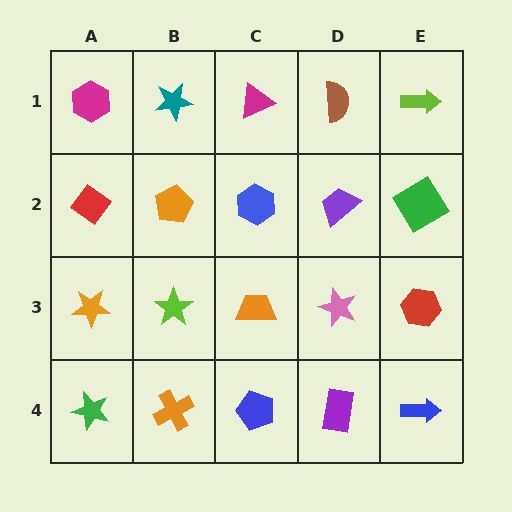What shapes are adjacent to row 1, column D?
A purple trapezoid (row 2, column D), a magenta triangle (row 1, column C), a lime arrow (row 1, column E).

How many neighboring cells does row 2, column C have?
4.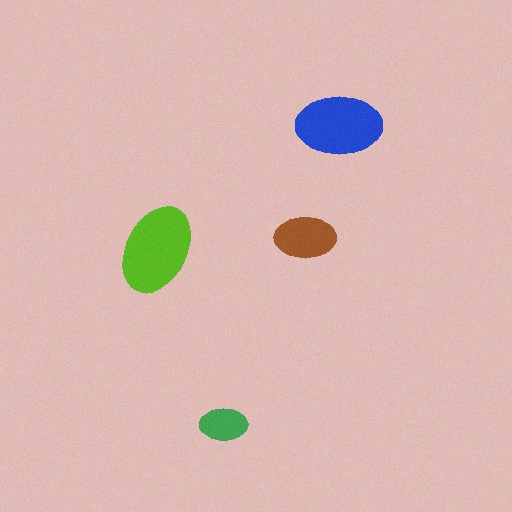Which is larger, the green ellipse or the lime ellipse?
The lime one.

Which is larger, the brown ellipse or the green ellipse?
The brown one.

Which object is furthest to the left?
The lime ellipse is leftmost.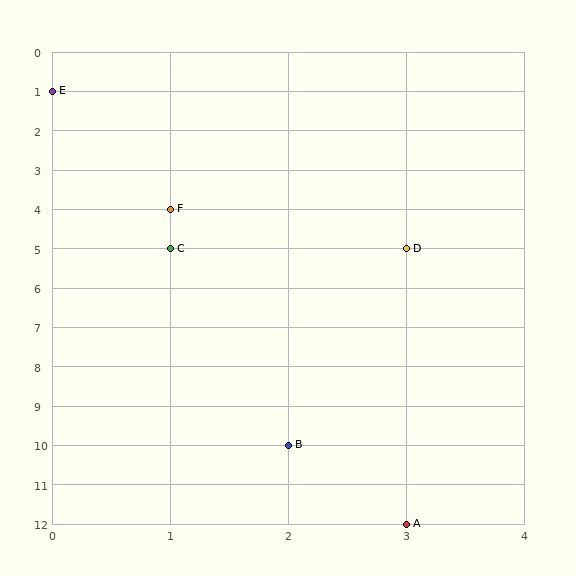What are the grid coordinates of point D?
Point D is at grid coordinates (3, 5).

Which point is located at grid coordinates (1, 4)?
Point F is at (1, 4).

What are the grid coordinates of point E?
Point E is at grid coordinates (0, 1).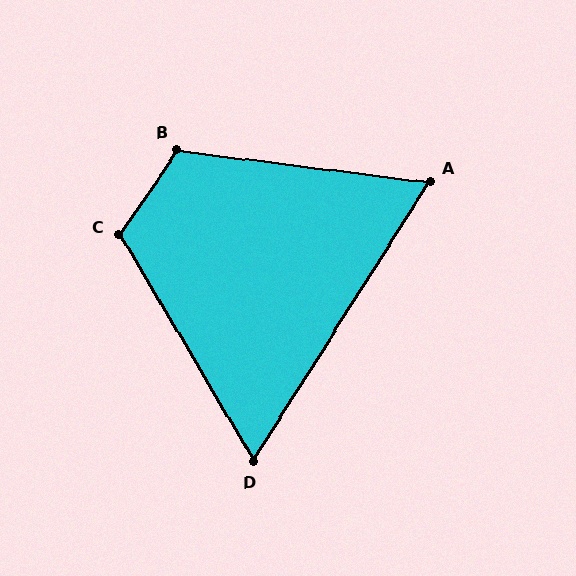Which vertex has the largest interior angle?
B, at approximately 117 degrees.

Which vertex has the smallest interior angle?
D, at approximately 63 degrees.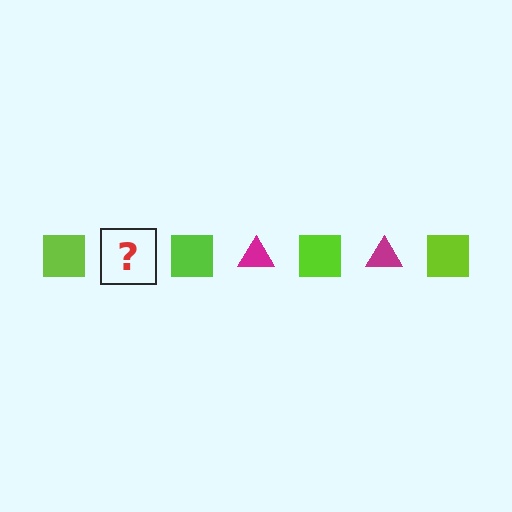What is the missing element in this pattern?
The missing element is a magenta triangle.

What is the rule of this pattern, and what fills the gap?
The rule is that the pattern alternates between lime square and magenta triangle. The gap should be filled with a magenta triangle.